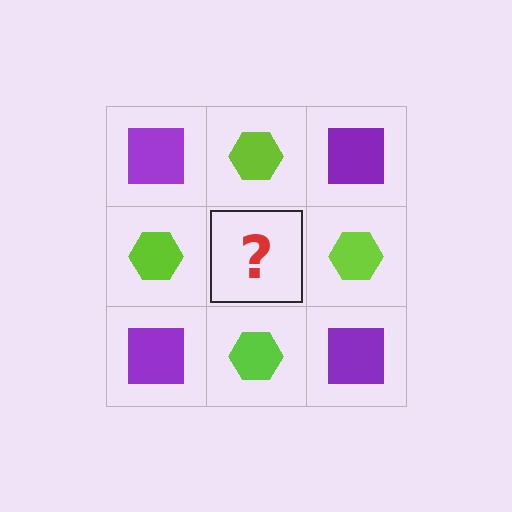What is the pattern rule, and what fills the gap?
The rule is that it alternates purple square and lime hexagon in a checkerboard pattern. The gap should be filled with a purple square.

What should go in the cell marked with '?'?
The missing cell should contain a purple square.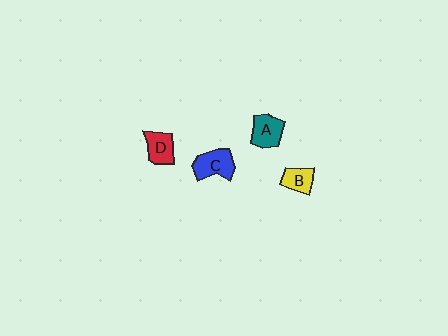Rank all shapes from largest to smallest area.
From largest to smallest: C (blue), A (teal), D (red), B (yellow).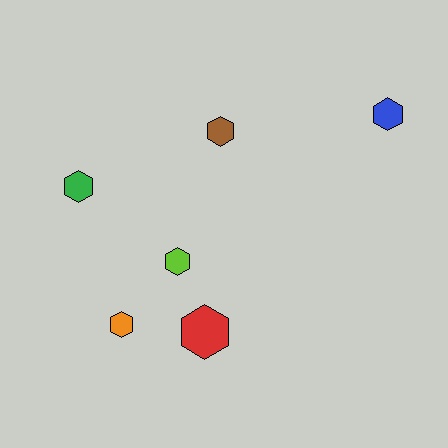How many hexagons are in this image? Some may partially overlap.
There are 6 hexagons.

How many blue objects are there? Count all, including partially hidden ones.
There is 1 blue object.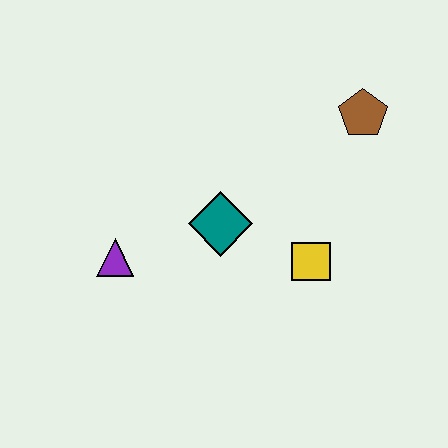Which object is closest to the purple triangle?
The teal diamond is closest to the purple triangle.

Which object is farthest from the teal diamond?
The brown pentagon is farthest from the teal diamond.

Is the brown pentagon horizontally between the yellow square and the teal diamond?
No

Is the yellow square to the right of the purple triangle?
Yes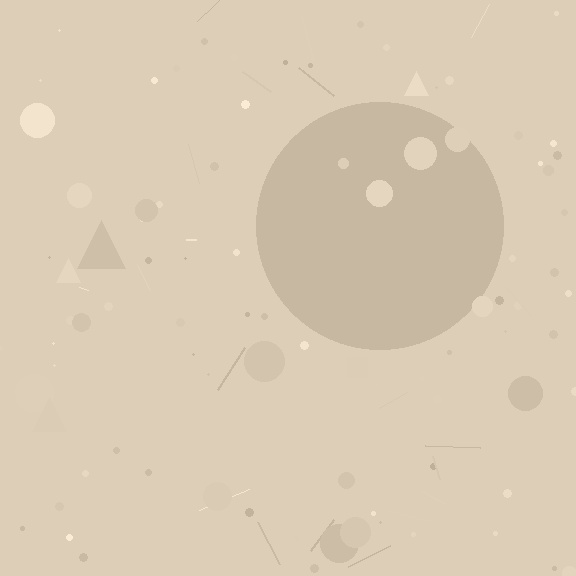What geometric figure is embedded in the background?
A circle is embedded in the background.